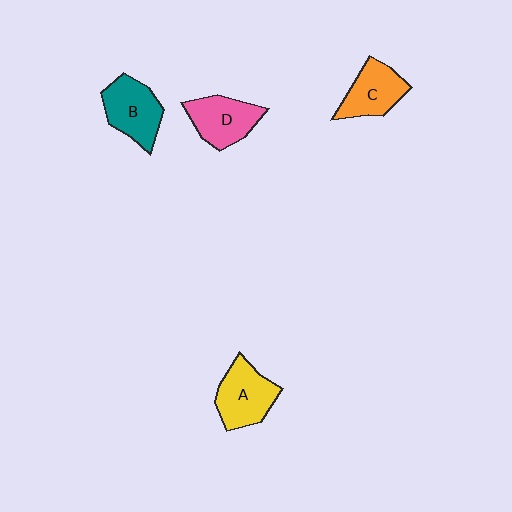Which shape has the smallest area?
Shape C (orange).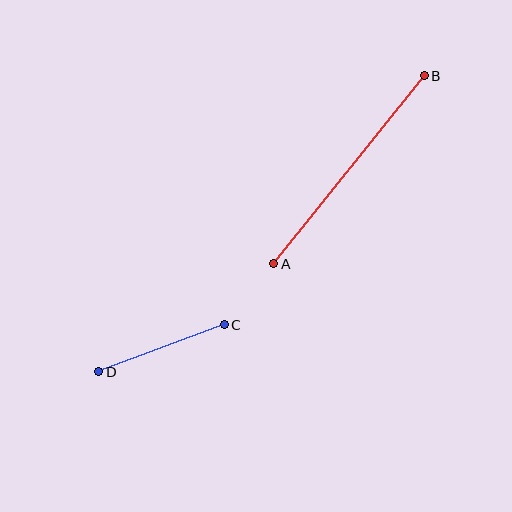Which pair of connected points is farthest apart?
Points A and B are farthest apart.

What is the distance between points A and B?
The distance is approximately 241 pixels.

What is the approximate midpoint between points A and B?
The midpoint is at approximately (349, 170) pixels.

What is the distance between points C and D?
The distance is approximately 134 pixels.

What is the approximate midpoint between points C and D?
The midpoint is at approximately (161, 348) pixels.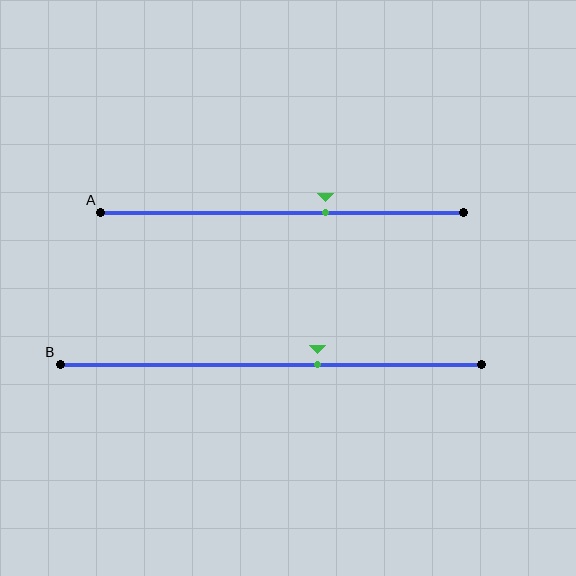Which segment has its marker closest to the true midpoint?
Segment B has its marker closest to the true midpoint.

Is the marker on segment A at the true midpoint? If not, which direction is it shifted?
No, the marker on segment A is shifted to the right by about 12% of the segment length.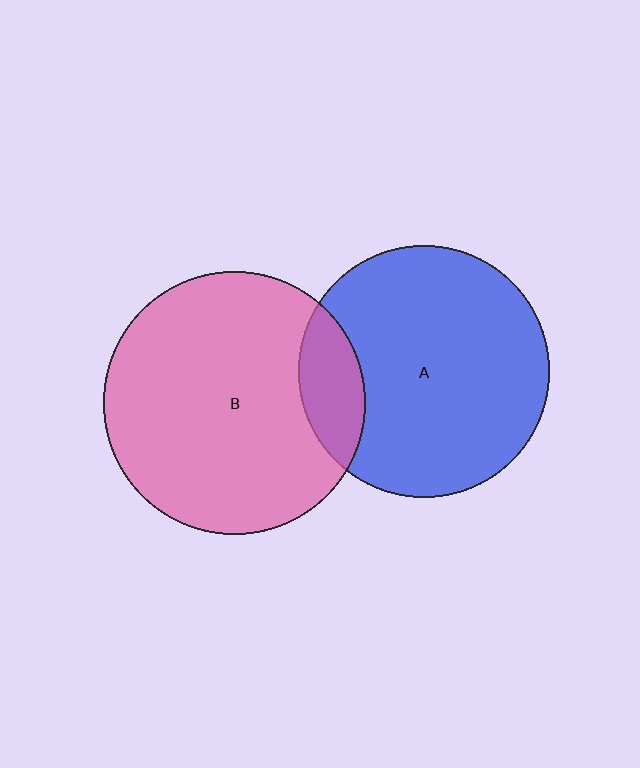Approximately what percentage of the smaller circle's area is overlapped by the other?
Approximately 15%.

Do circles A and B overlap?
Yes.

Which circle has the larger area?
Circle B (pink).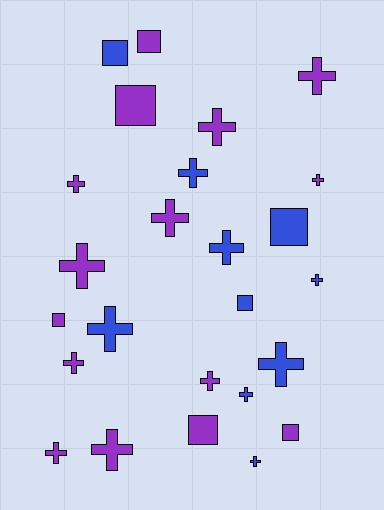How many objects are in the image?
There are 25 objects.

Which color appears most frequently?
Purple, with 15 objects.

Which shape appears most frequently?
Cross, with 17 objects.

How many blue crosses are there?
There are 7 blue crosses.